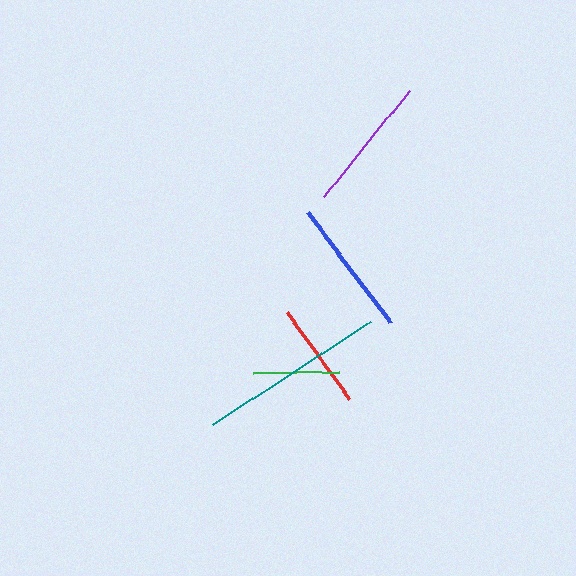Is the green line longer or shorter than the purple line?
The purple line is longer than the green line.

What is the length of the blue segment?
The blue segment is approximately 137 pixels long.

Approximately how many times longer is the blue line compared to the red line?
The blue line is approximately 1.3 times the length of the red line.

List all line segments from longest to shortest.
From longest to shortest: teal, blue, purple, red, green.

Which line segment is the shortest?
The green line is the shortest at approximately 86 pixels.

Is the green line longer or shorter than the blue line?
The blue line is longer than the green line.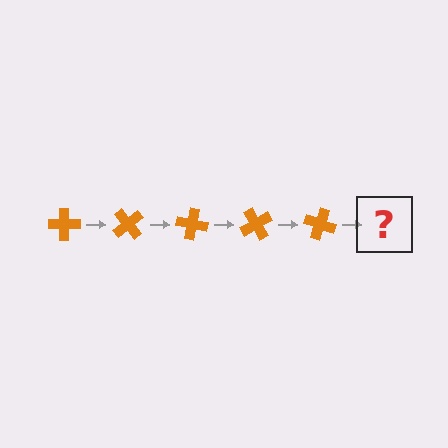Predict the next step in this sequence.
The next step is an orange cross rotated 250 degrees.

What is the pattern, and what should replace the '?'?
The pattern is that the cross rotates 50 degrees each step. The '?' should be an orange cross rotated 250 degrees.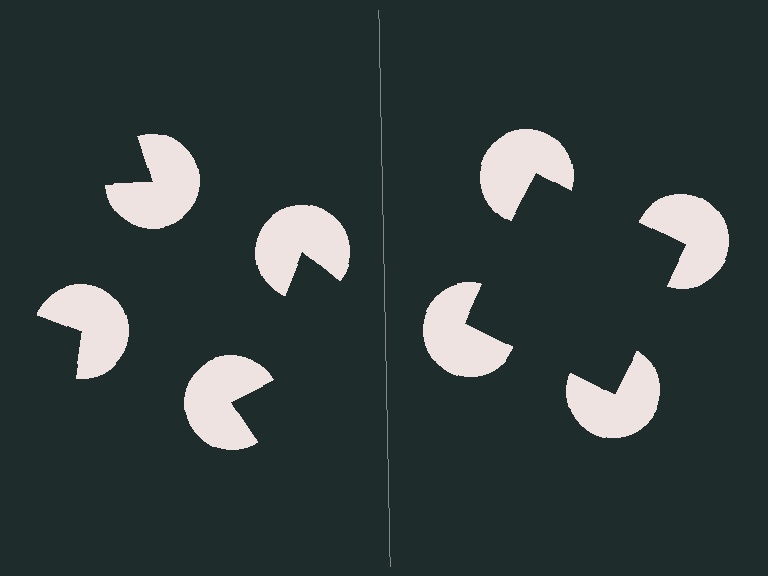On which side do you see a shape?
An illusory square appears on the right side. On the left side the wedge cuts are rotated, so no coherent shape forms.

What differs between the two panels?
The pac-man discs are positioned identically on both sides; only the wedge orientations differ. On the right they align to a square; on the left they are misaligned.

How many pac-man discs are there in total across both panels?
8 — 4 on each side.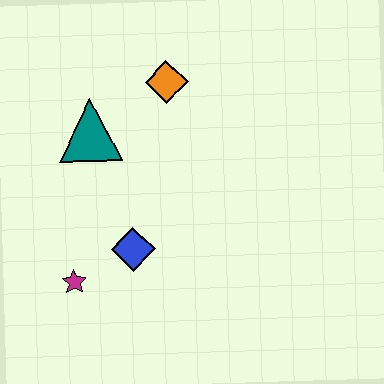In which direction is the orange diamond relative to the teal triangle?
The orange diamond is to the right of the teal triangle.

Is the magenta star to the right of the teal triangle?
No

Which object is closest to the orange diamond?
The teal triangle is closest to the orange diamond.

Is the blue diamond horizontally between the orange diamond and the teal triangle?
Yes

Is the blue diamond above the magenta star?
Yes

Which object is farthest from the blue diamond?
The orange diamond is farthest from the blue diamond.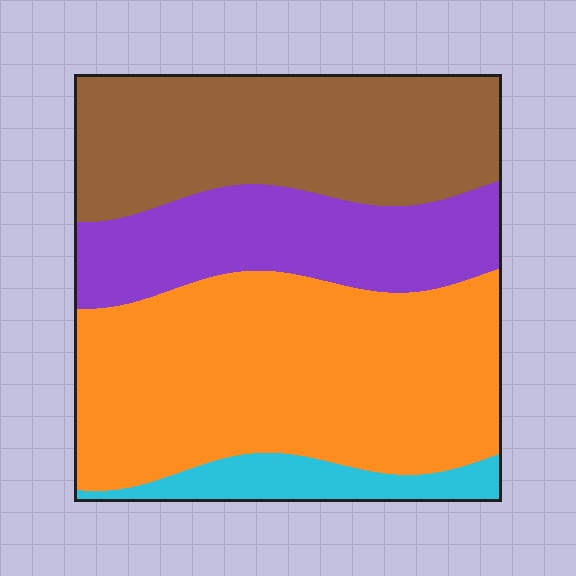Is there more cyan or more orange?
Orange.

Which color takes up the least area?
Cyan, at roughly 10%.